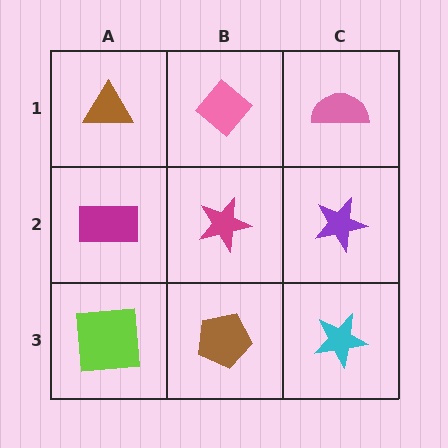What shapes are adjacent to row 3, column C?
A purple star (row 2, column C), a brown pentagon (row 3, column B).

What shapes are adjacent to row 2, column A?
A brown triangle (row 1, column A), a lime square (row 3, column A), a magenta star (row 2, column B).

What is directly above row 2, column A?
A brown triangle.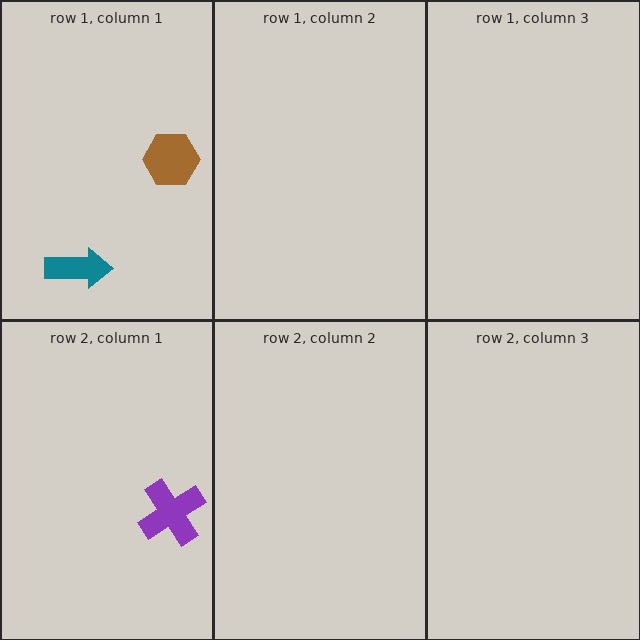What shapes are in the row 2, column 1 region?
The purple cross.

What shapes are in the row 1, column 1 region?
The brown hexagon, the teal arrow.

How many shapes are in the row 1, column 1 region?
2.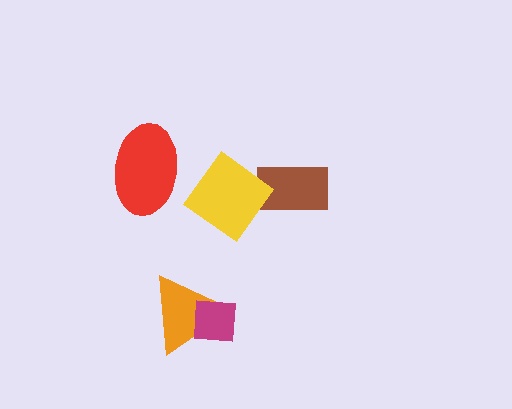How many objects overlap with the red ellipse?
0 objects overlap with the red ellipse.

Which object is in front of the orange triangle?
The magenta square is in front of the orange triangle.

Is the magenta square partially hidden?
No, no other shape covers it.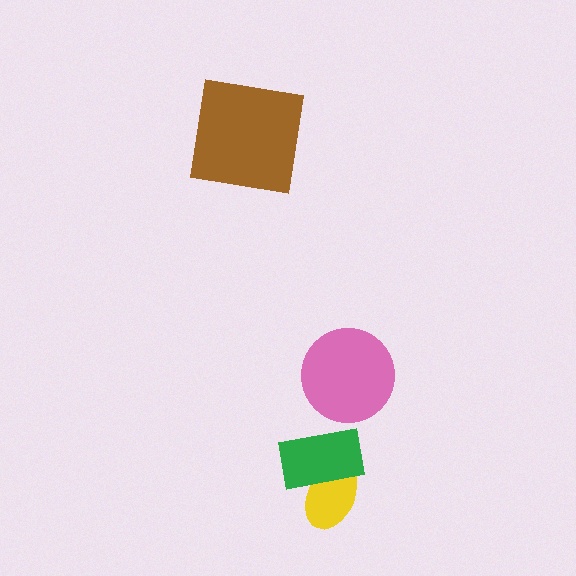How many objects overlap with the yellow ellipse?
1 object overlaps with the yellow ellipse.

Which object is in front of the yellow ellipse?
The green rectangle is in front of the yellow ellipse.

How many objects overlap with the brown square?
0 objects overlap with the brown square.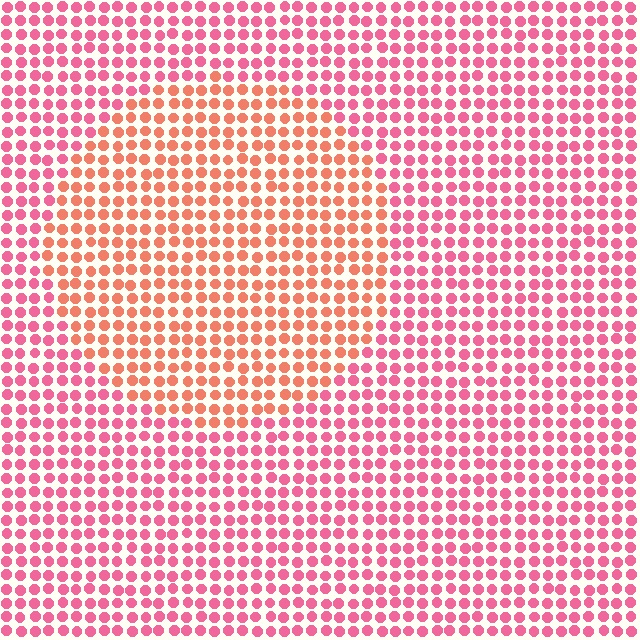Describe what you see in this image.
The image is filled with small pink elements in a uniform arrangement. A circle-shaped region is visible where the elements are tinted to a slightly different hue, forming a subtle color boundary.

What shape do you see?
I see a circle.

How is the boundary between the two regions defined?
The boundary is defined purely by a slight shift in hue (about 32 degrees). Spacing, size, and orientation are identical on both sides.